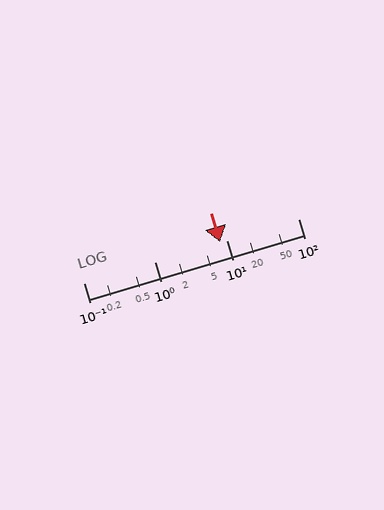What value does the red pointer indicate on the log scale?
The pointer indicates approximately 8.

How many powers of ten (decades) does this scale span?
The scale spans 3 decades, from 0.1 to 100.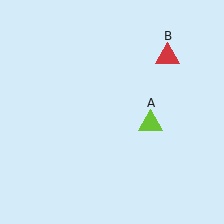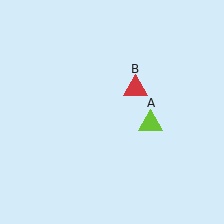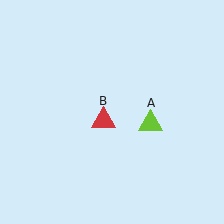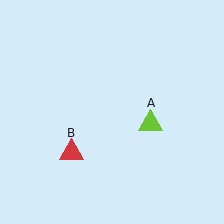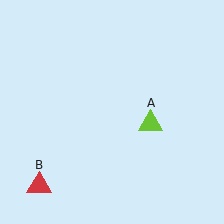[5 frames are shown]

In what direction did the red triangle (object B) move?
The red triangle (object B) moved down and to the left.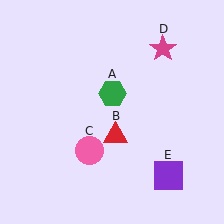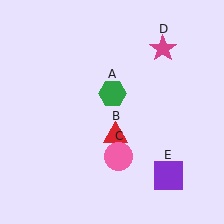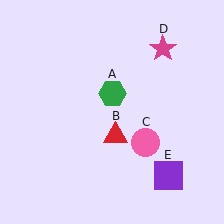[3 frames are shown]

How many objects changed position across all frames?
1 object changed position: pink circle (object C).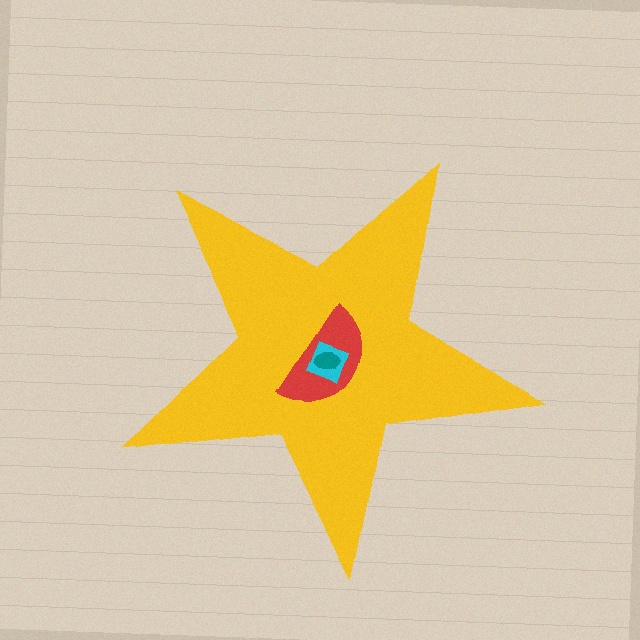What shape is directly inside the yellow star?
The red semicircle.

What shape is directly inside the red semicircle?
The cyan diamond.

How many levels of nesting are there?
4.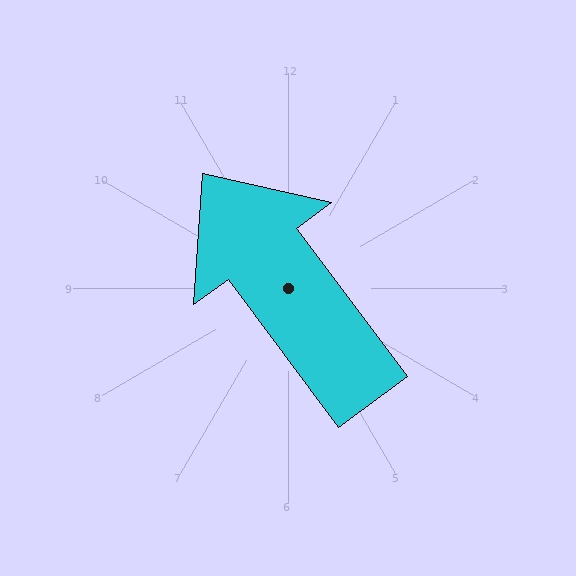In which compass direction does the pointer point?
Northwest.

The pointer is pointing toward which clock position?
Roughly 11 o'clock.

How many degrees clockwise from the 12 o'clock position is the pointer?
Approximately 323 degrees.